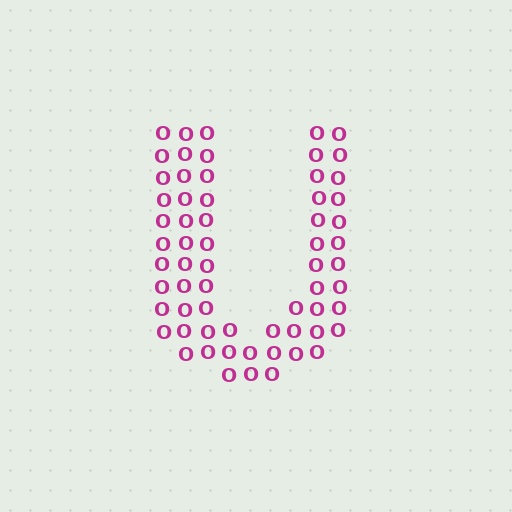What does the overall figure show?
The overall figure shows the letter U.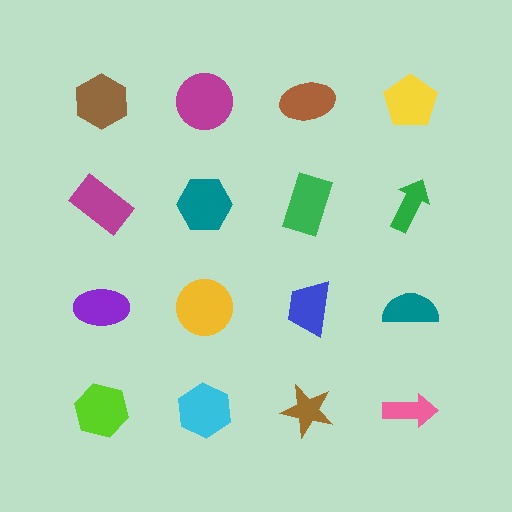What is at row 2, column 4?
A green arrow.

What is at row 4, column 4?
A pink arrow.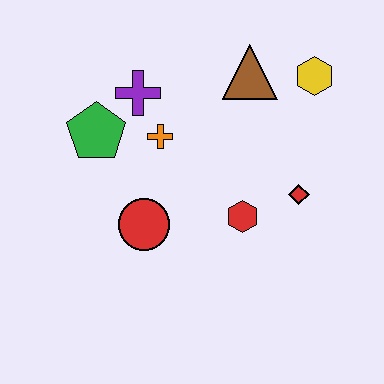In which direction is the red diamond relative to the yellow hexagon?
The red diamond is below the yellow hexagon.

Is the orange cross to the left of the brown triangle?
Yes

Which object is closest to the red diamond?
The red hexagon is closest to the red diamond.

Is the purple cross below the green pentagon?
No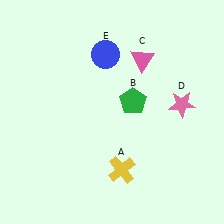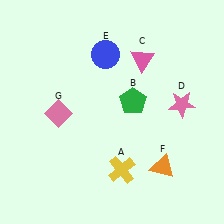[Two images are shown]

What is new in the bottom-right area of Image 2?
An orange triangle (F) was added in the bottom-right area of Image 2.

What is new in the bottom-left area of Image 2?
A pink diamond (G) was added in the bottom-left area of Image 2.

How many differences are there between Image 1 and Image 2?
There are 2 differences between the two images.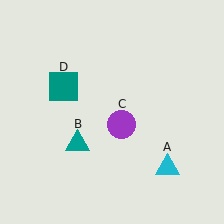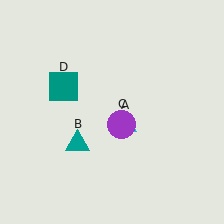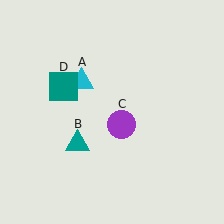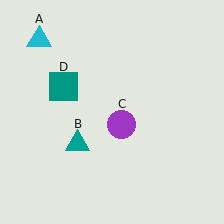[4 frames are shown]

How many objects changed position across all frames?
1 object changed position: cyan triangle (object A).